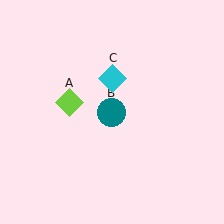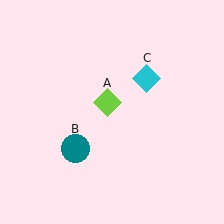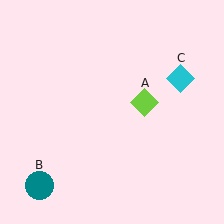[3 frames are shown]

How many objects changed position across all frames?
3 objects changed position: lime diamond (object A), teal circle (object B), cyan diamond (object C).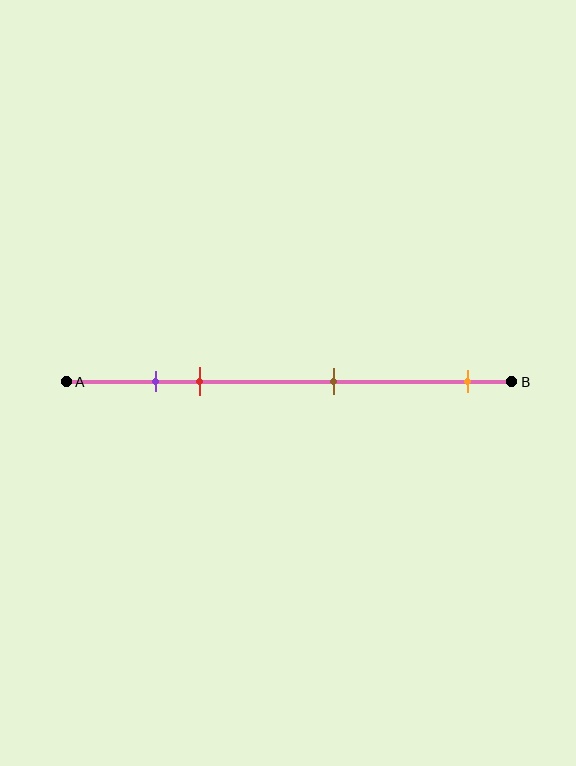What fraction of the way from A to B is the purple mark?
The purple mark is approximately 20% (0.2) of the way from A to B.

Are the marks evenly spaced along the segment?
No, the marks are not evenly spaced.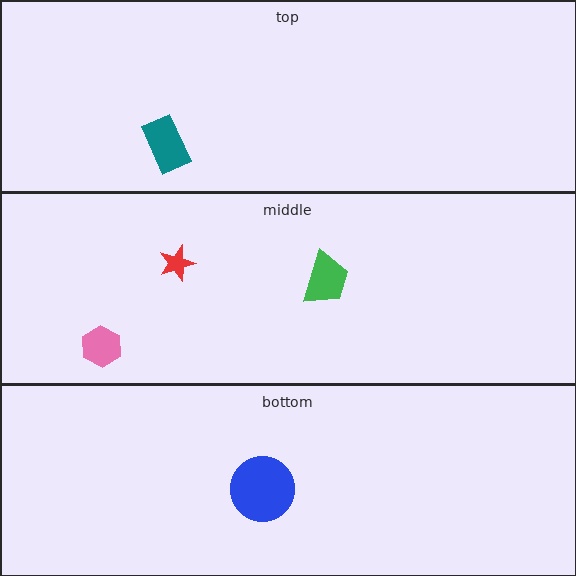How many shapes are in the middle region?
3.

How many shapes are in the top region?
1.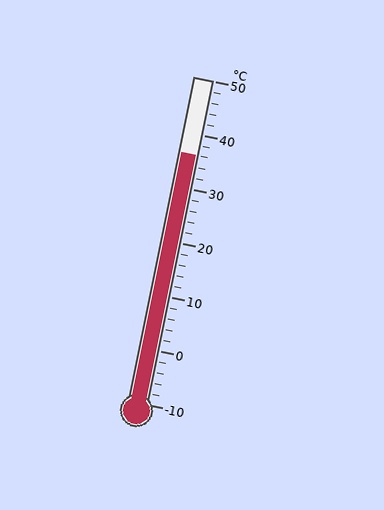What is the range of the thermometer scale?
The thermometer scale ranges from -10°C to 50°C.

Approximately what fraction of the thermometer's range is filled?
The thermometer is filled to approximately 75% of its range.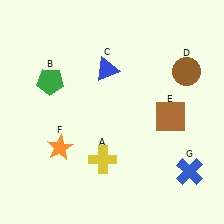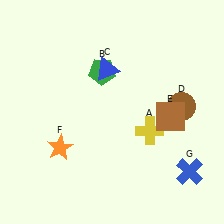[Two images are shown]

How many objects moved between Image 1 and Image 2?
3 objects moved between the two images.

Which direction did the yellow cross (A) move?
The yellow cross (A) moved right.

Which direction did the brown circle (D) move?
The brown circle (D) moved down.